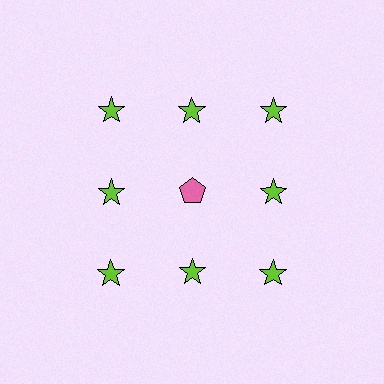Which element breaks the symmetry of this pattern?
The pink pentagon in the second row, second from left column breaks the symmetry. All other shapes are lime stars.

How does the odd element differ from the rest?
It differs in both color (pink instead of lime) and shape (pentagon instead of star).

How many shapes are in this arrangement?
There are 9 shapes arranged in a grid pattern.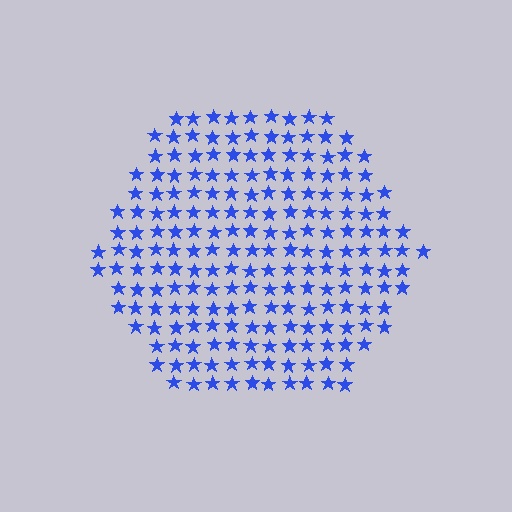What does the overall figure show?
The overall figure shows a hexagon.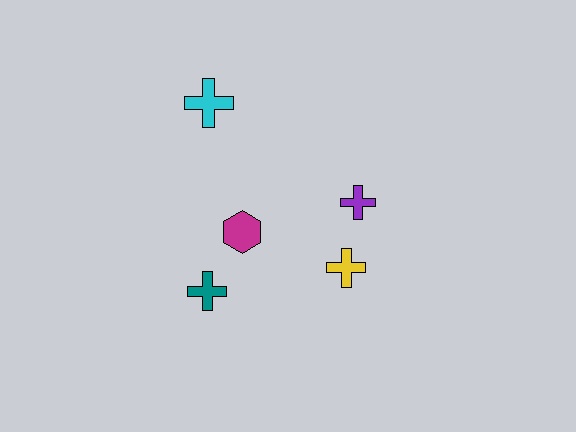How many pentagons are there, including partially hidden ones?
There are no pentagons.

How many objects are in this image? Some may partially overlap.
There are 5 objects.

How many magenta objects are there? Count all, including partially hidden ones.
There is 1 magenta object.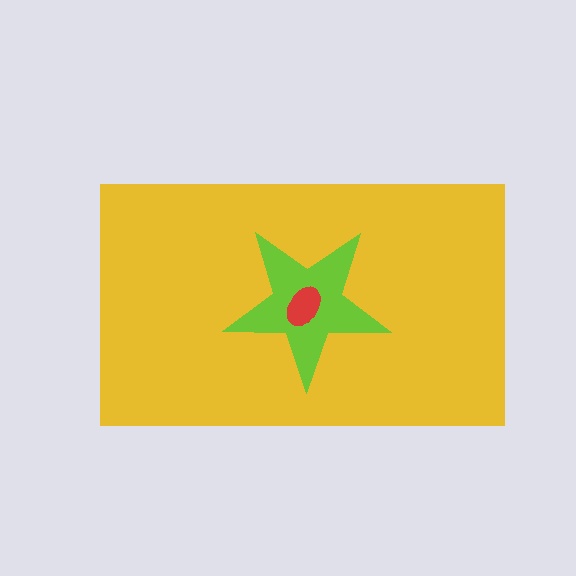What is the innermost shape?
The red ellipse.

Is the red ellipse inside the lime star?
Yes.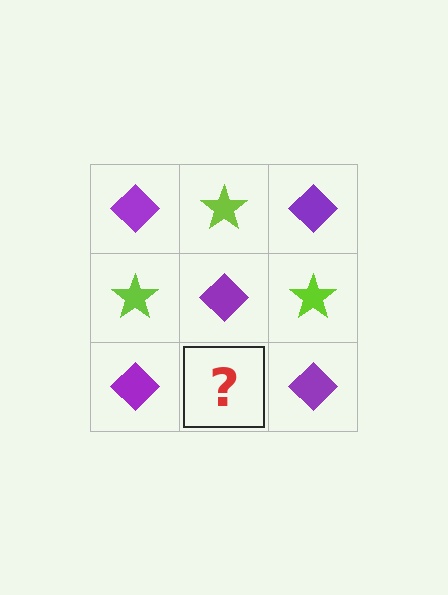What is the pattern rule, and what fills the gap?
The rule is that it alternates purple diamond and lime star in a checkerboard pattern. The gap should be filled with a lime star.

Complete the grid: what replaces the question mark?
The question mark should be replaced with a lime star.